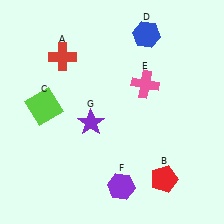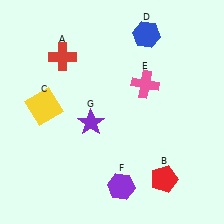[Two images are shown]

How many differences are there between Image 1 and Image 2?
There is 1 difference between the two images.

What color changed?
The square (C) changed from lime in Image 1 to yellow in Image 2.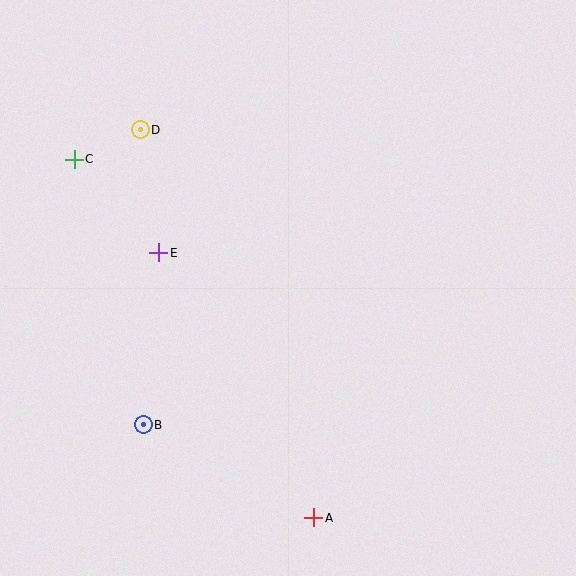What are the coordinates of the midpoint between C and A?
The midpoint between C and A is at (194, 338).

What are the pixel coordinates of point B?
Point B is at (143, 425).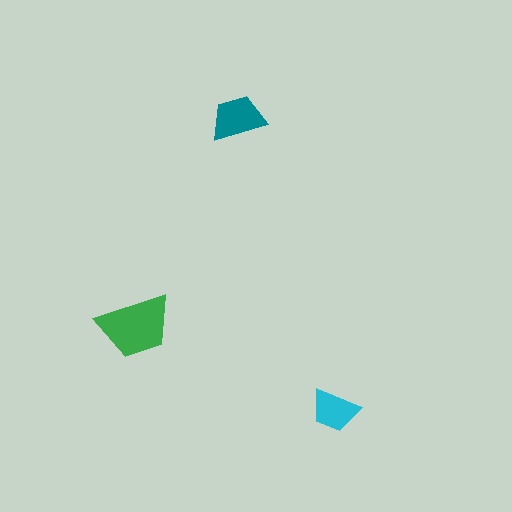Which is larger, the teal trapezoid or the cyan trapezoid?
The teal one.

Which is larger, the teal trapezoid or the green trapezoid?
The green one.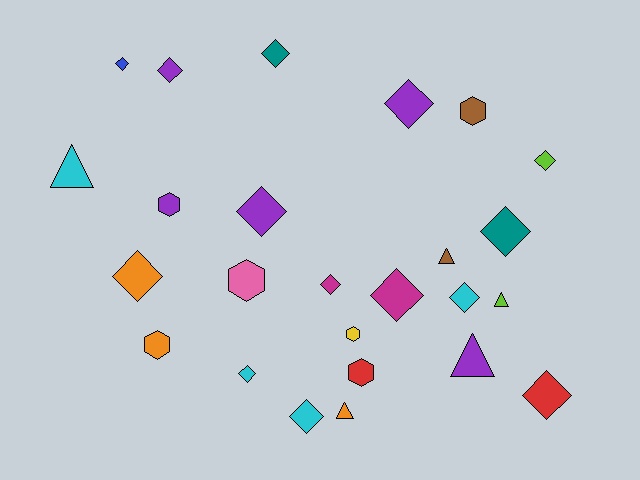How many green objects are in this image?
There are no green objects.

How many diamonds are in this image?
There are 14 diamonds.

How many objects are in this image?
There are 25 objects.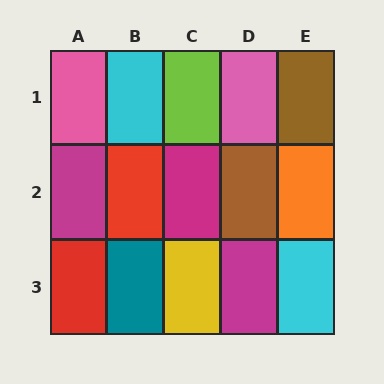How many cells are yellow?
1 cell is yellow.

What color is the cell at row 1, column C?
Lime.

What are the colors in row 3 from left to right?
Red, teal, yellow, magenta, cyan.